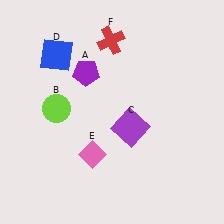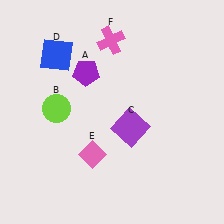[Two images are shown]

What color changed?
The cross (F) changed from red in Image 1 to pink in Image 2.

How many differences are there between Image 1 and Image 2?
There is 1 difference between the two images.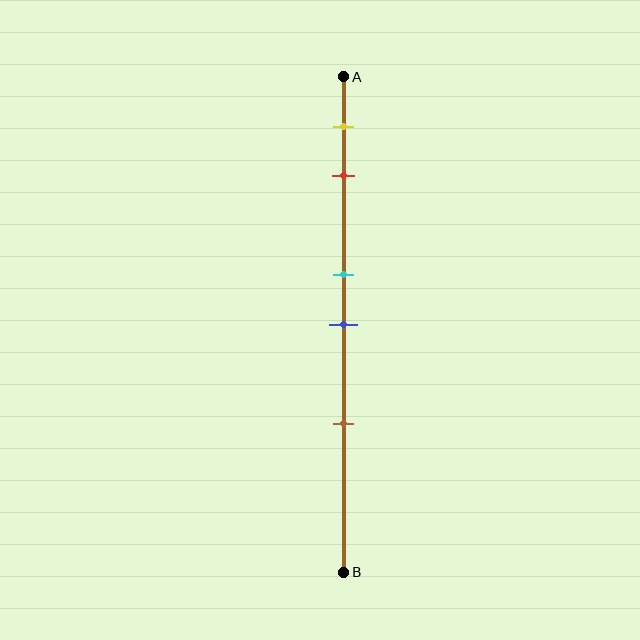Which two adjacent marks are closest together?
The cyan and blue marks are the closest adjacent pair.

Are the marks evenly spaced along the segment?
No, the marks are not evenly spaced.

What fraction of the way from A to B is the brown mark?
The brown mark is approximately 70% (0.7) of the way from A to B.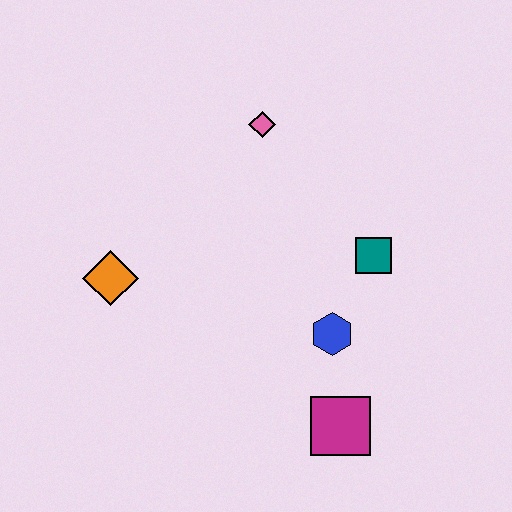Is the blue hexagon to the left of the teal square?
Yes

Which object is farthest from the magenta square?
The pink diamond is farthest from the magenta square.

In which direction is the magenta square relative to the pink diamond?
The magenta square is below the pink diamond.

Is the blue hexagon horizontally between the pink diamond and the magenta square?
Yes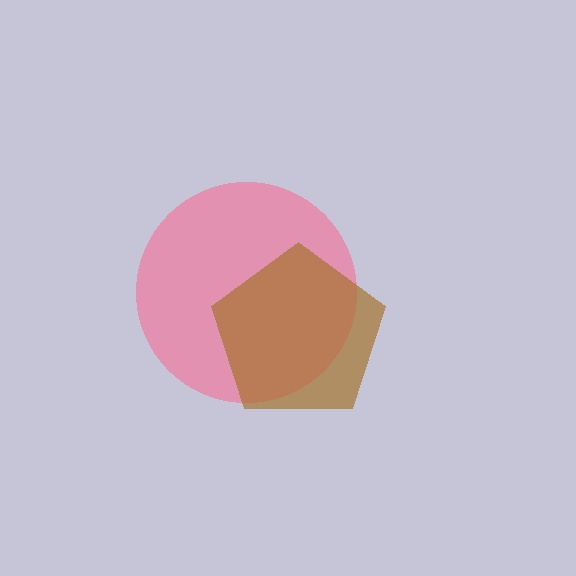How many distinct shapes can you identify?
There are 2 distinct shapes: a pink circle, a brown pentagon.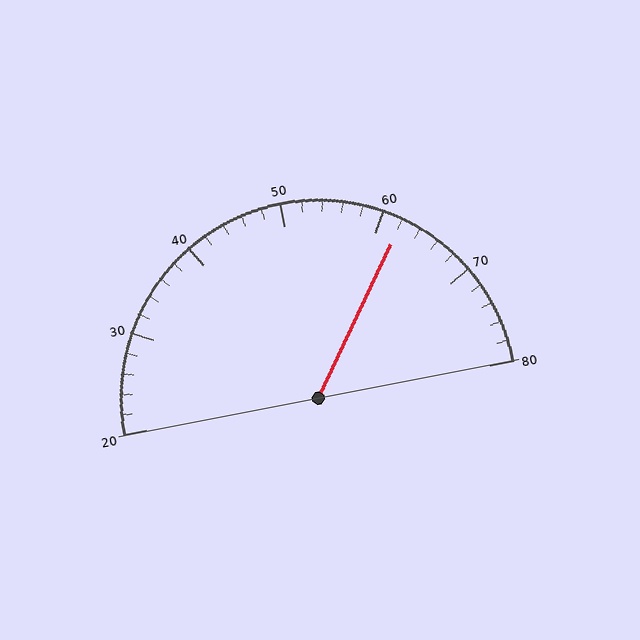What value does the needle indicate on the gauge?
The needle indicates approximately 62.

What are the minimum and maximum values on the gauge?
The gauge ranges from 20 to 80.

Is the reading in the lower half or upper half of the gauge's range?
The reading is in the upper half of the range (20 to 80).